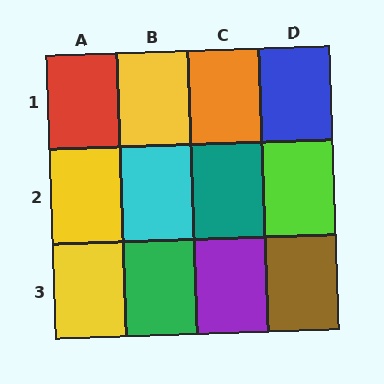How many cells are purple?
1 cell is purple.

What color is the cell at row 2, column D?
Lime.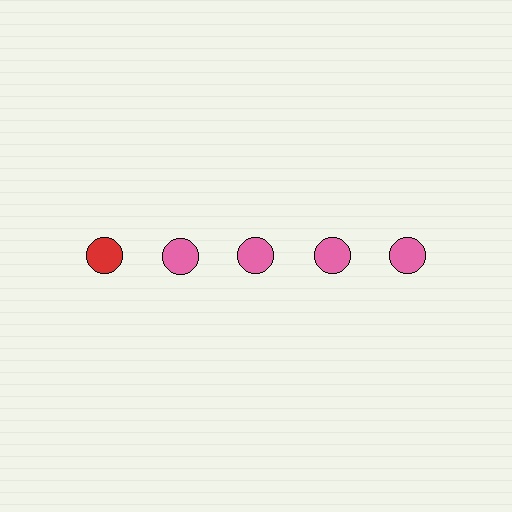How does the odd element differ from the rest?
It has a different color: red instead of pink.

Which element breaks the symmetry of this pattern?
The red circle in the top row, leftmost column breaks the symmetry. All other shapes are pink circles.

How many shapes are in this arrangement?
There are 5 shapes arranged in a grid pattern.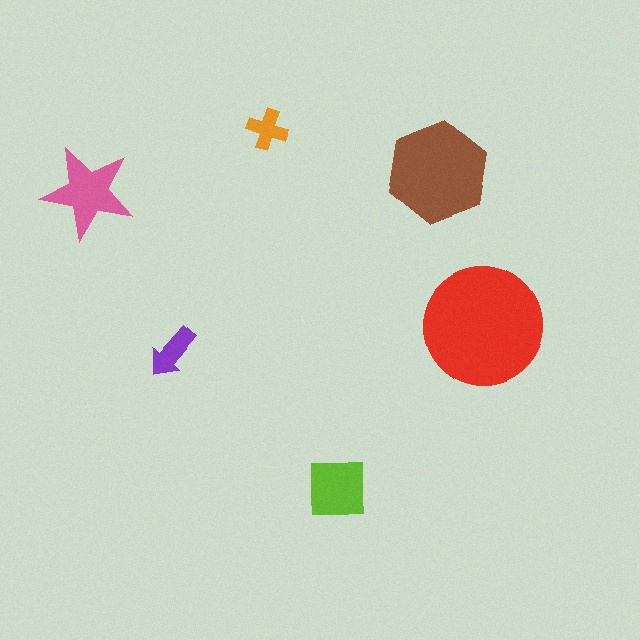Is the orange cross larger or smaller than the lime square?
Smaller.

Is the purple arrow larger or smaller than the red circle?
Smaller.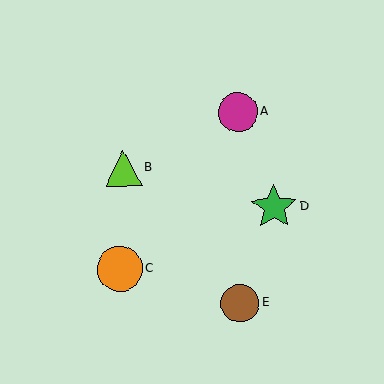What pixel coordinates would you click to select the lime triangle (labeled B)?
Click at (123, 168) to select the lime triangle B.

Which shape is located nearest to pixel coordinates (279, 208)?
The green star (labeled D) at (274, 207) is nearest to that location.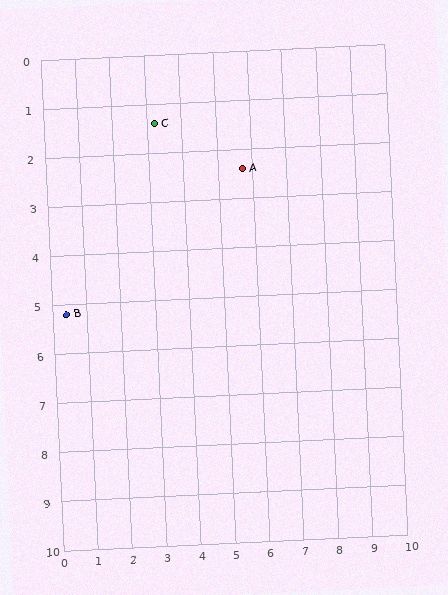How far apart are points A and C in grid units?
Points A and C are about 2.7 grid units apart.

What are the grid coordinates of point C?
Point C is at approximately (3.2, 1.4).